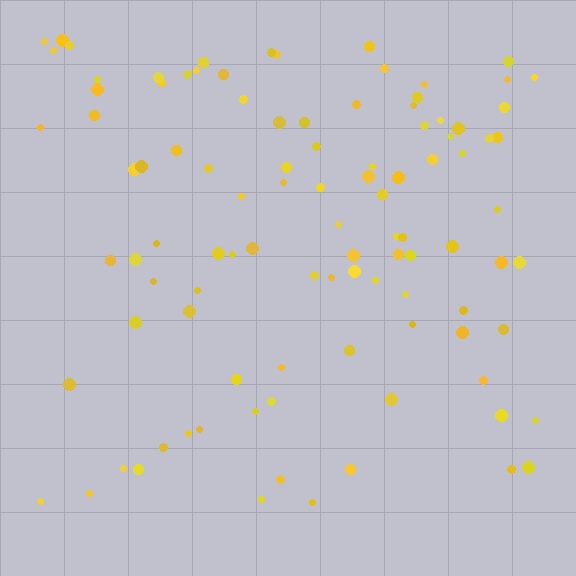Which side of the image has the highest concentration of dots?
The top.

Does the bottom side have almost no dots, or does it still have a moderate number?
Still a moderate number, just noticeably fewer than the top.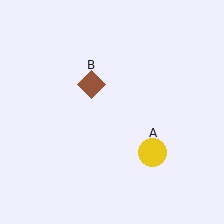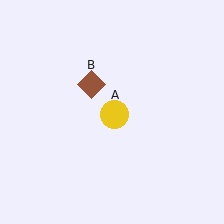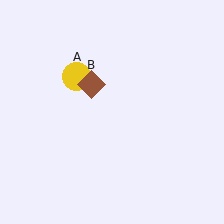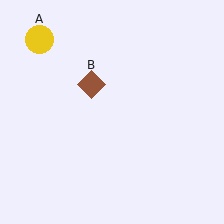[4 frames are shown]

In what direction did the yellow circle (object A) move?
The yellow circle (object A) moved up and to the left.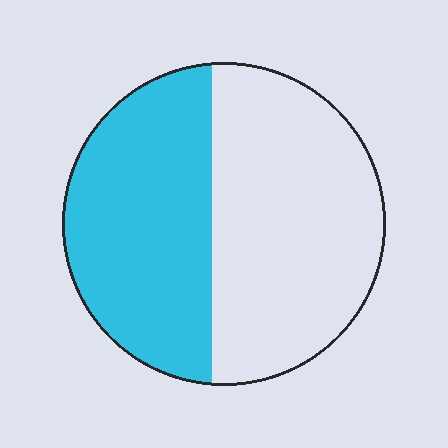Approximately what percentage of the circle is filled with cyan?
Approximately 45%.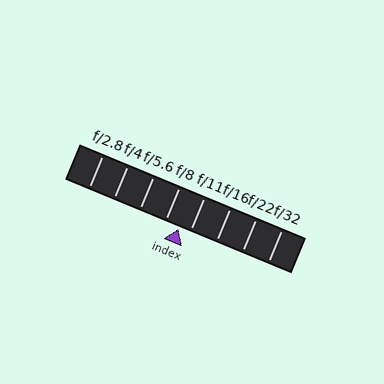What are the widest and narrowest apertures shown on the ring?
The widest aperture shown is f/2.8 and the narrowest is f/32.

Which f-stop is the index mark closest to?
The index mark is closest to f/11.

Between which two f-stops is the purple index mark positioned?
The index mark is between f/8 and f/11.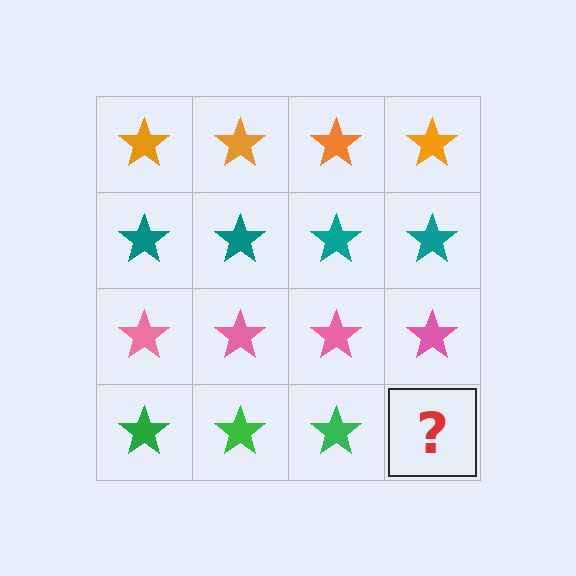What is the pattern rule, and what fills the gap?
The rule is that each row has a consistent color. The gap should be filled with a green star.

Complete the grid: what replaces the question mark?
The question mark should be replaced with a green star.